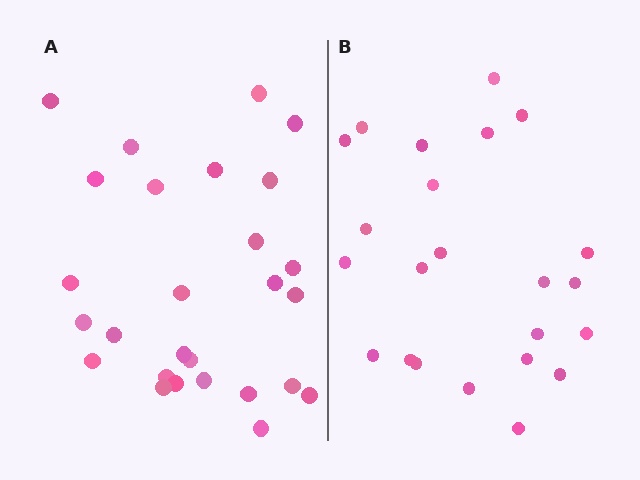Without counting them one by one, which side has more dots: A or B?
Region A (the left region) has more dots.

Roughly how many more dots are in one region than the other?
Region A has about 4 more dots than region B.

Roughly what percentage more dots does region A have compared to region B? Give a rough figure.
About 15% more.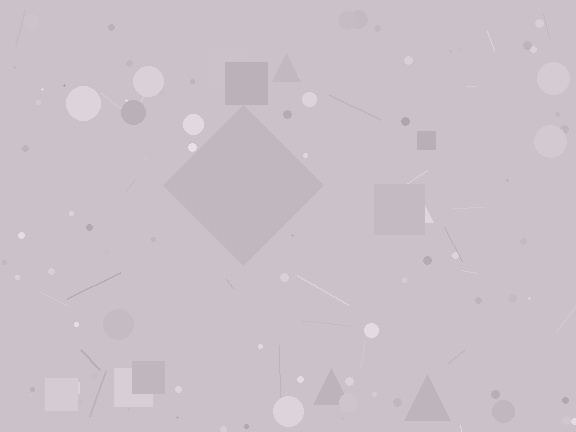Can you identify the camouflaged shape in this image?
The camouflaged shape is a diamond.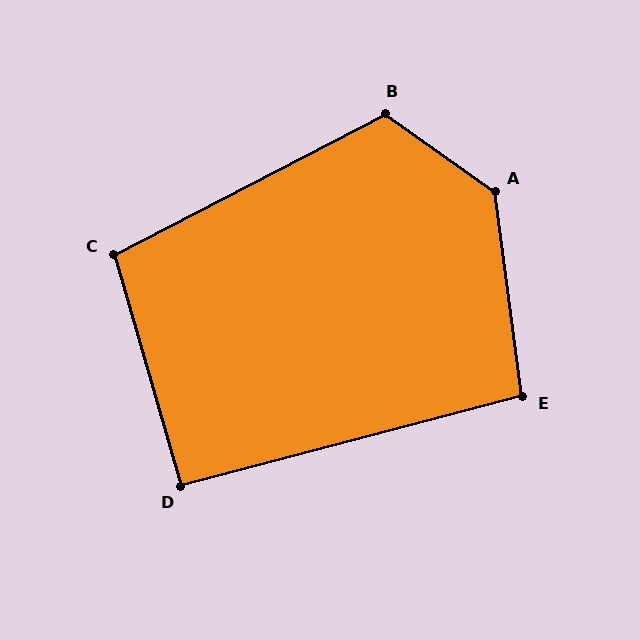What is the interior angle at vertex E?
Approximately 97 degrees (obtuse).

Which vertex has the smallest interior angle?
D, at approximately 91 degrees.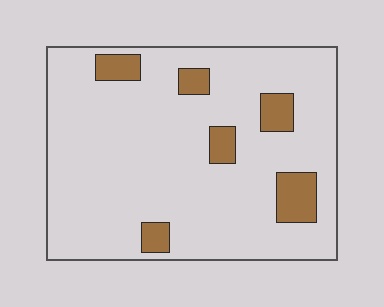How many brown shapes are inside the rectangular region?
6.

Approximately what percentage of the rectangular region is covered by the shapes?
Approximately 10%.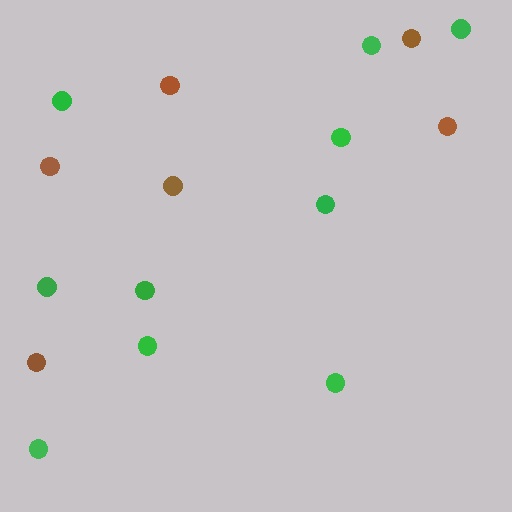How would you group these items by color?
There are 2 groups: one group of brown circles (6) and one group of green circles (10).